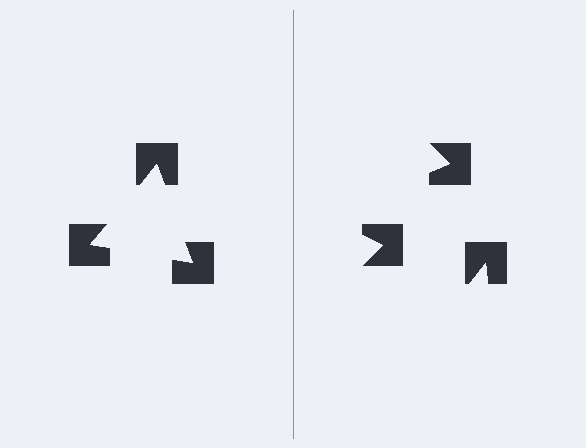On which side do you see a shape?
An illusory triangle appears on the left side. On the right side the wedge cuts are rotated, so no coherent shape forms.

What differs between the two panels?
The notched squares are positioned identically on both sides; only the wedge orientations differ. On the left they align to a triangle; on the right they are misaligned.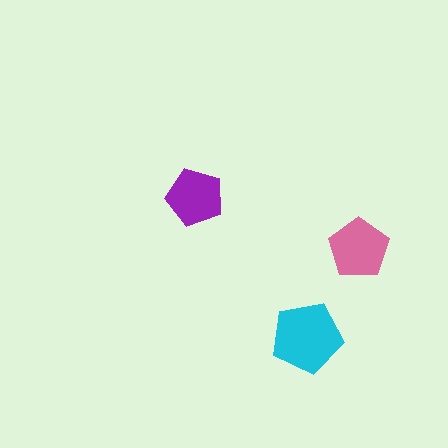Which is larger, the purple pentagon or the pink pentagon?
The pink one.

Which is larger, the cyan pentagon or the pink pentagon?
The cyan one.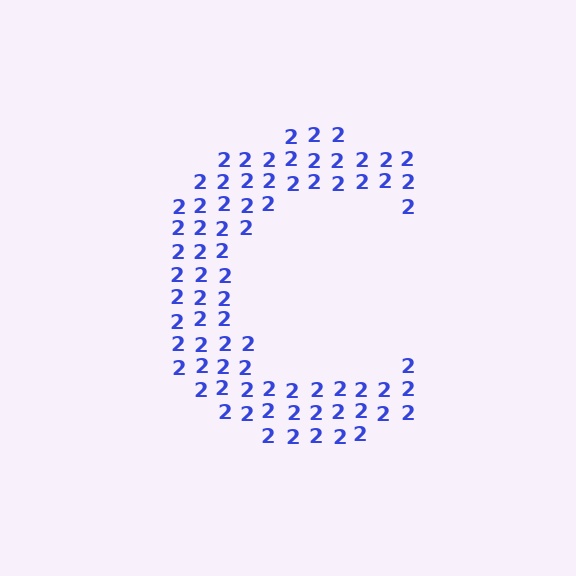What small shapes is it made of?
It is made of small digit 2's.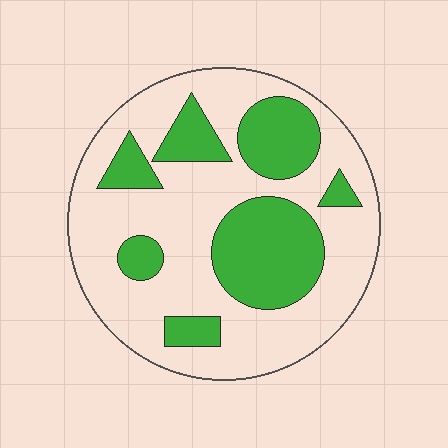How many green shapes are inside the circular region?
7.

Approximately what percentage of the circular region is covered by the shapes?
Approximately 30%.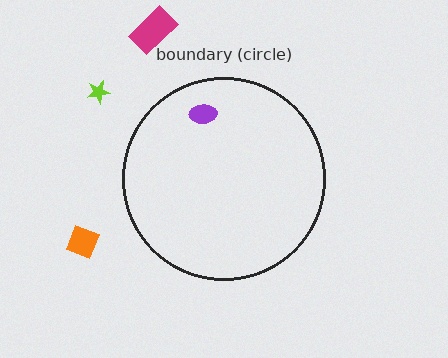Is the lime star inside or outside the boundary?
Outside.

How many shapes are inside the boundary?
1 inside, 3 outside.